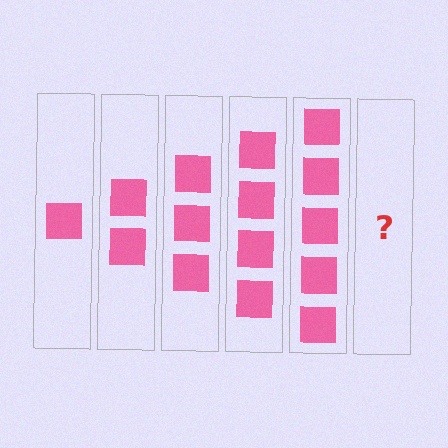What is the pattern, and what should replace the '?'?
The pattern is that each step adds one more square. The '?' should be 6 squares.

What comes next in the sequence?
The next element should be 6 squares.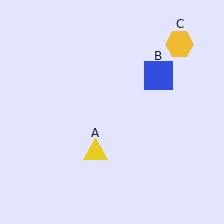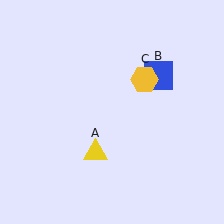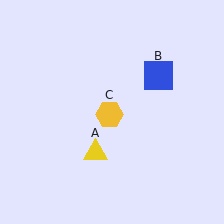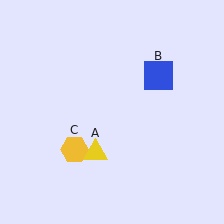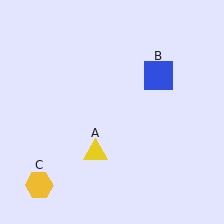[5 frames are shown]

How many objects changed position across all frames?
1 object changed position: yellow hexagon (object C).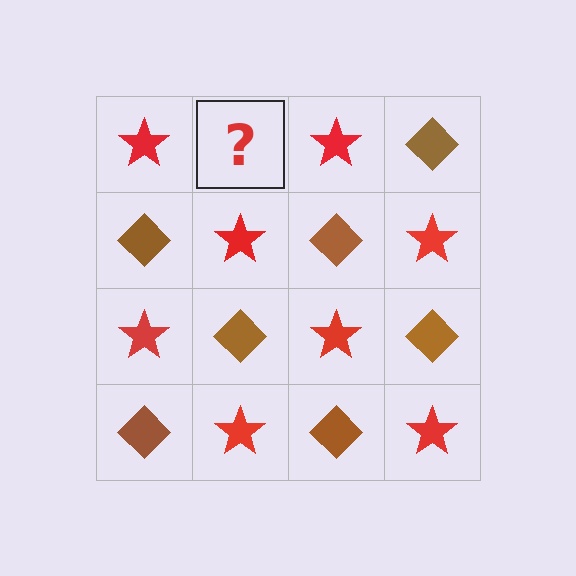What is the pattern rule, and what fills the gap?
The rule is that it alternates red star and brown diamond in a checkerboard pattern. The gap should be filled with a brown diamond.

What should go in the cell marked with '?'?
The missing cell should contain a brown diamond.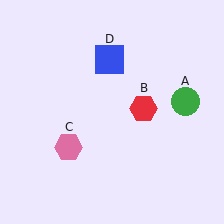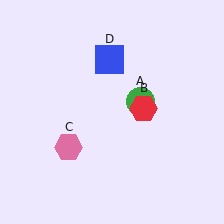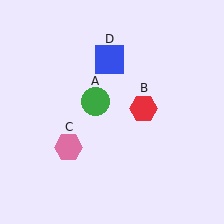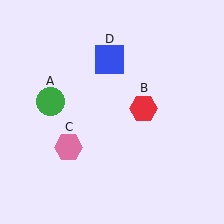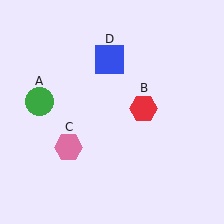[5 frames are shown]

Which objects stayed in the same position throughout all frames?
Red hexagon (object B) and pink hexagon (object C) and blue square (object D) remained stationary.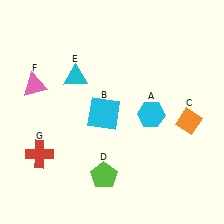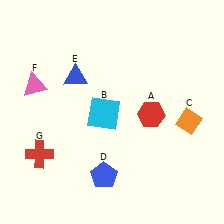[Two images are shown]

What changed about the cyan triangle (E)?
In Image 1, E is cyan. In Image 2, it changed to blue.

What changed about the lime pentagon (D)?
In Image 1, D is lime. In Image 2, it changed to blue.